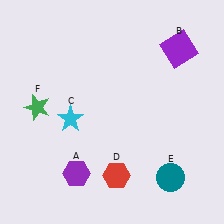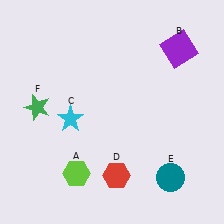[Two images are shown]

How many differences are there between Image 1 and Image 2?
There is 1 difference between the two images.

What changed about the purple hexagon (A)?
In Image 1, A is purple. In Image 2, it changed to lime.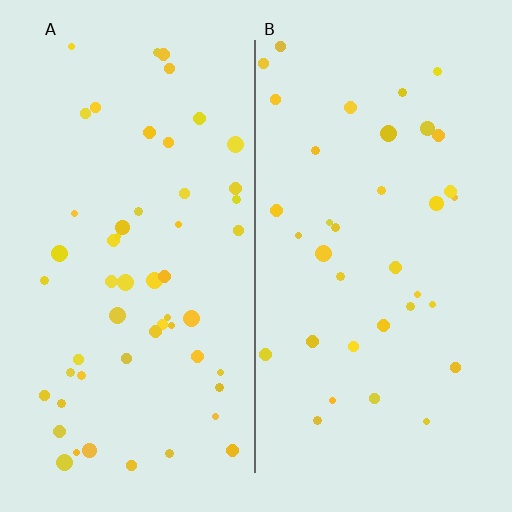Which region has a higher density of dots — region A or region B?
A (the left).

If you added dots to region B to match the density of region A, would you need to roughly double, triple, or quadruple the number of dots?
Approximately double.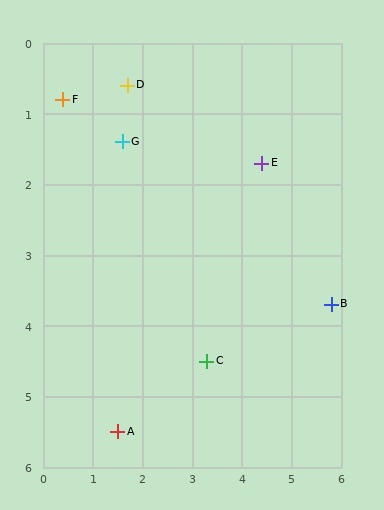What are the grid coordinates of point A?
Point A is at approximately (1.5, 5.5).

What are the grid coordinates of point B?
Point B is at approximately (5.8, 3.7).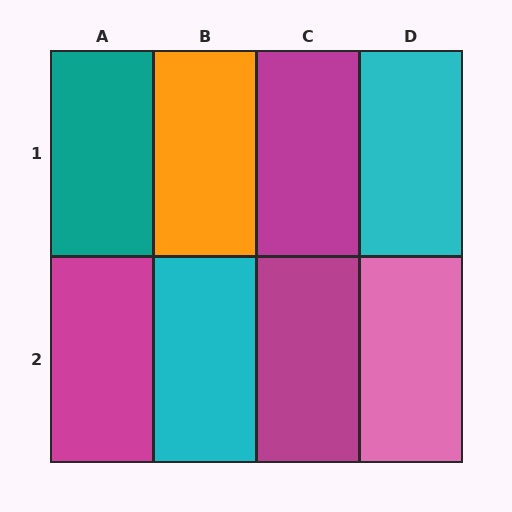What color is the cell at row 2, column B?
Cyan.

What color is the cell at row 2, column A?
Magenta.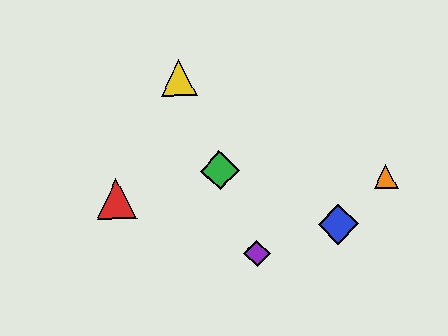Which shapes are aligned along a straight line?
The green diamond, the yellow triangle, the purple diamond are aligned along a straight line.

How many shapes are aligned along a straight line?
3 shapes (the green diamond, the yellow triangle, the purple diamond) are aligned along a straight line.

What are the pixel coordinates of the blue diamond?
The blue diamond is at (338, 224).